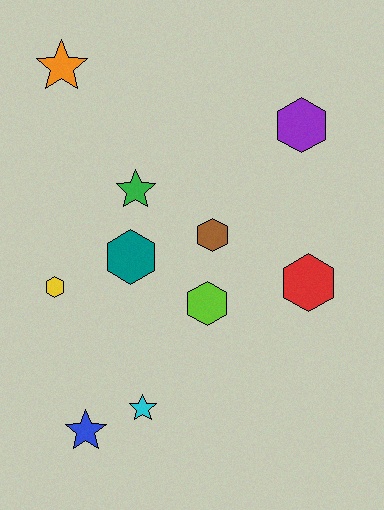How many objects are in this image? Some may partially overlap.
There are 10 objects.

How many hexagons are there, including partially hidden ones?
There are 6 hexagons.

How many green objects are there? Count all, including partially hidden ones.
There is 1 green object.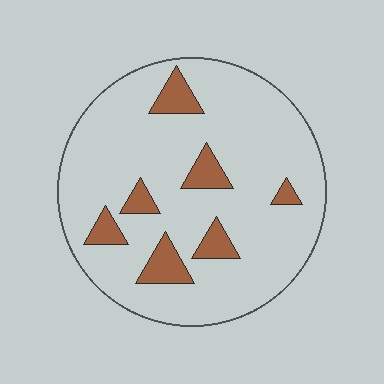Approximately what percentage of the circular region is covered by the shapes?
Approximately 15%.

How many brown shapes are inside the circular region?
7.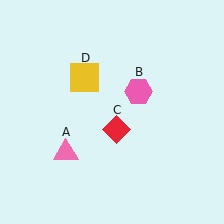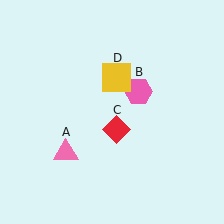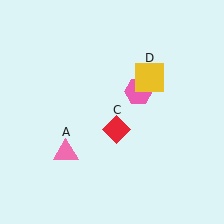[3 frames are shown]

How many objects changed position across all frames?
1 object changed position: yellow square (object D).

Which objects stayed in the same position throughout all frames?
Pink triangle (object A) and pink hexagon (object B) and red diamond (object C) remained stationary.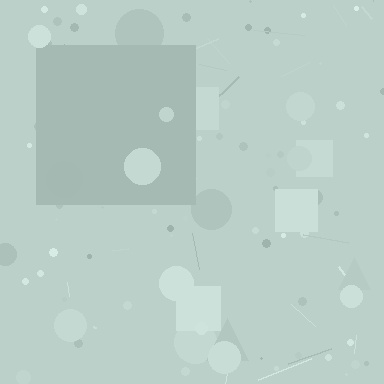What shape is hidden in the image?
A square is hidden in the image.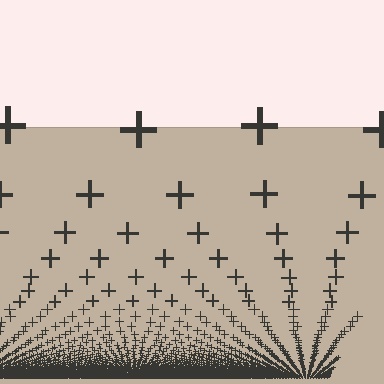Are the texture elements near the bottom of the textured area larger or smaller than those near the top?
Smaller. The gradient is inverted — elements near the bottom are smaller and denser.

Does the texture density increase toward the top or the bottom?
Density increases toward the bottom.